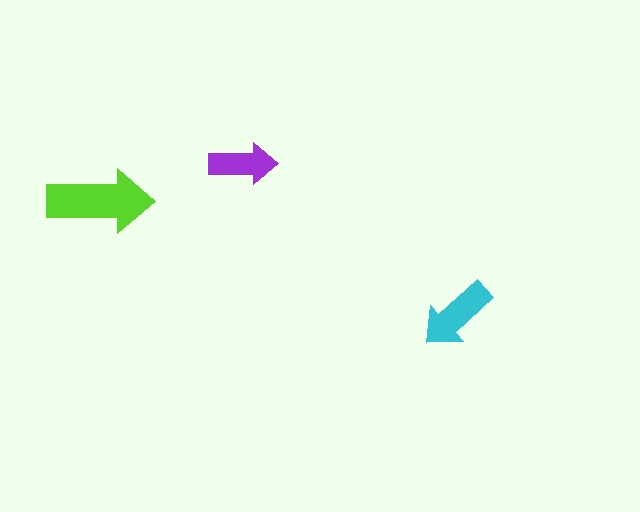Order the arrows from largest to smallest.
the lime one, the cyan one, the purple one.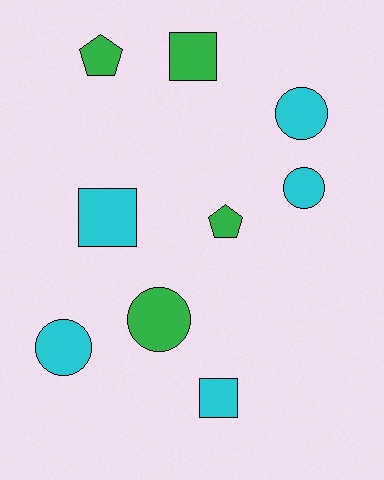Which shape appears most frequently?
Circle, with 4 objects.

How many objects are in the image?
There are 9 objects.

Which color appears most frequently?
Cyan, with 5 objects.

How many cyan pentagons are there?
There are no cyan pentagons.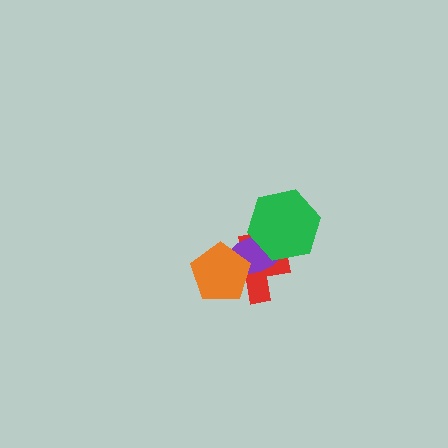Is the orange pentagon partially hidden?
No, no other shape covers it.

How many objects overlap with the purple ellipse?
3 objects overlap with the purple ellipse.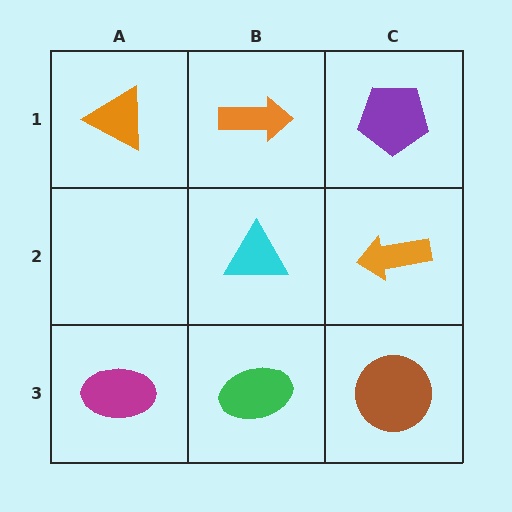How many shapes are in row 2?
2 shapes.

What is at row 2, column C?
An orange arrow.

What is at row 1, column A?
An orange triangle.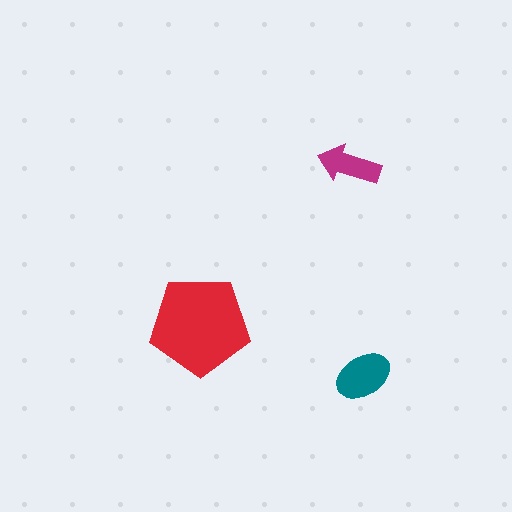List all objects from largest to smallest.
The red pentagon, the teal ellipse, the magenta arrow.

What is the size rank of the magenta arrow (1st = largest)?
3rd.